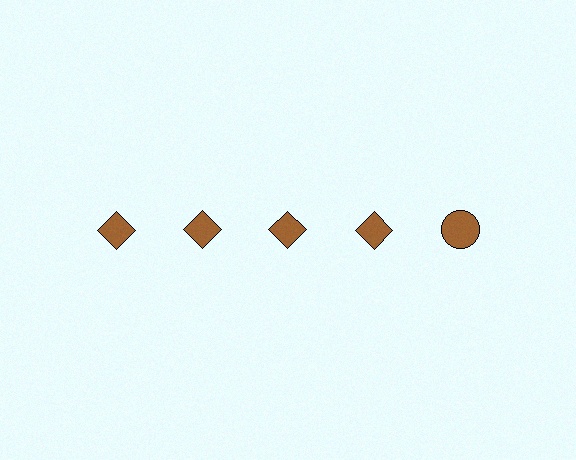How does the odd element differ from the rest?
It has a different shape: circle instead of diamond.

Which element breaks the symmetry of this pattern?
The brown circle in the top row, rightmost column breaks the symmetry. All other shapes are brown diamonds.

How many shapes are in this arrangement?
There are 5 shapes arranged in a grid pattern.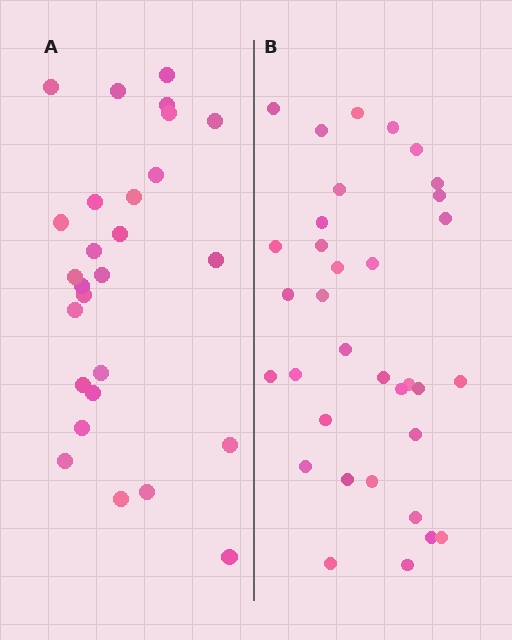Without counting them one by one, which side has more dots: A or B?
Region B (the right region) has more dots.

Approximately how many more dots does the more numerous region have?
Region B has roughly 8 or so more dots than region A.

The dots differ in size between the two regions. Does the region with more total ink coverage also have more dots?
No. Region A has more total ink coverage because its dots are larger, but region B actually contains more individual dots. Total area can be misleading — the number of items is what matters here.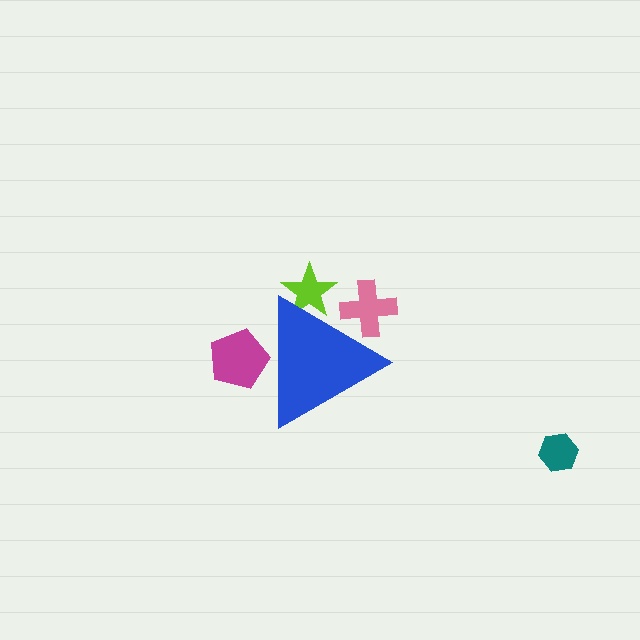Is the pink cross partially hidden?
Yes, the pink cross is partially hidden behind the blue triangle.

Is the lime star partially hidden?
Yes, the lime star is partially hidden behind the blue triangle.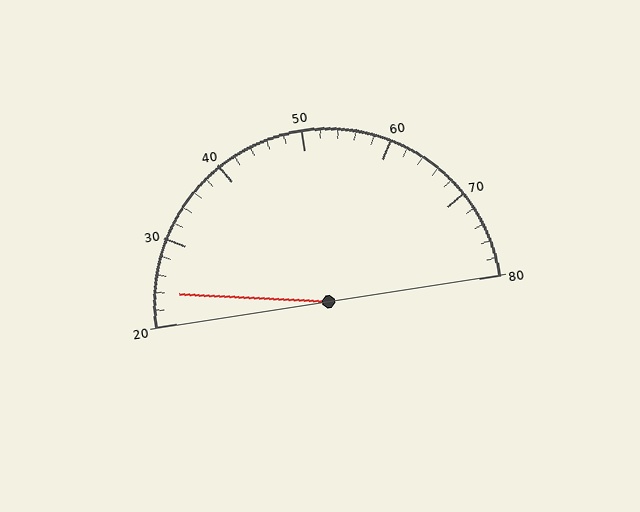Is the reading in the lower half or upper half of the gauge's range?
The reading is in the lower half of the range (20 to 80).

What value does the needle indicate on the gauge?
The needle indicates approximately 24.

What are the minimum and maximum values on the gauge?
The gauge ranges from 20 to 80.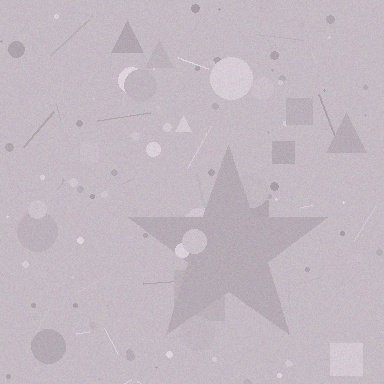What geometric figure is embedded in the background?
A star is embedded in the background.